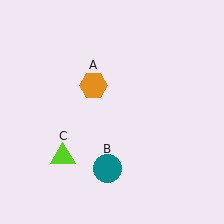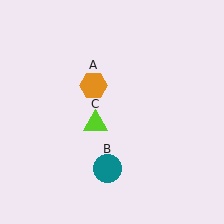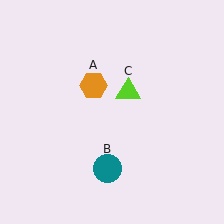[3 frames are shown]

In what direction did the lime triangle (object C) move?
The lime triangle (object C) moved up and to the right.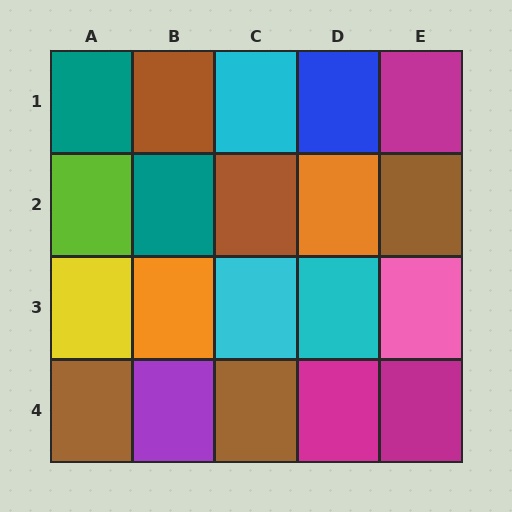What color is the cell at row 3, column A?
Yellow.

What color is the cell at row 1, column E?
Magenta.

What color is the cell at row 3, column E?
Pink.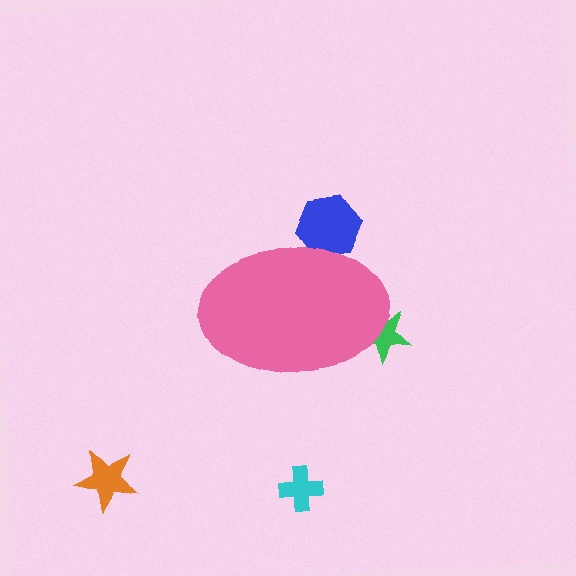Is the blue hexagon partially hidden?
Yes, the blue hexagon is partially hidden behind the pink ellipse.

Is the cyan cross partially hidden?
No, the cyan cross is fully visible.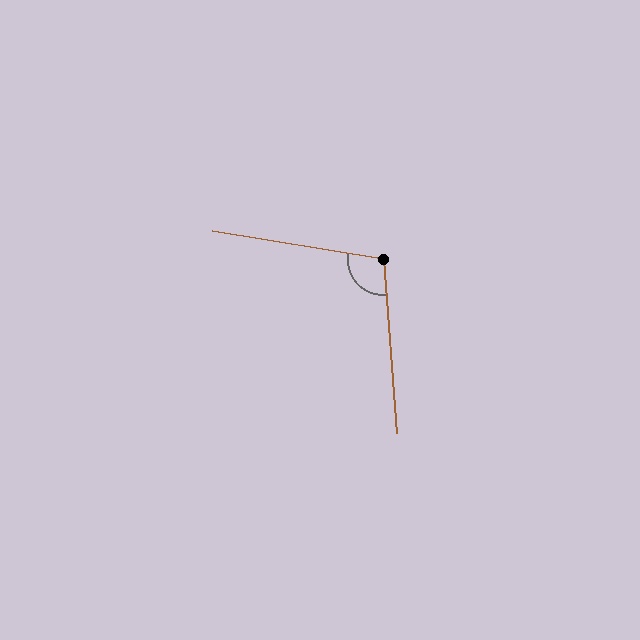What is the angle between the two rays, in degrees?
Approximately 104 degrees.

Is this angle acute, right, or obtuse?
It is obtuse.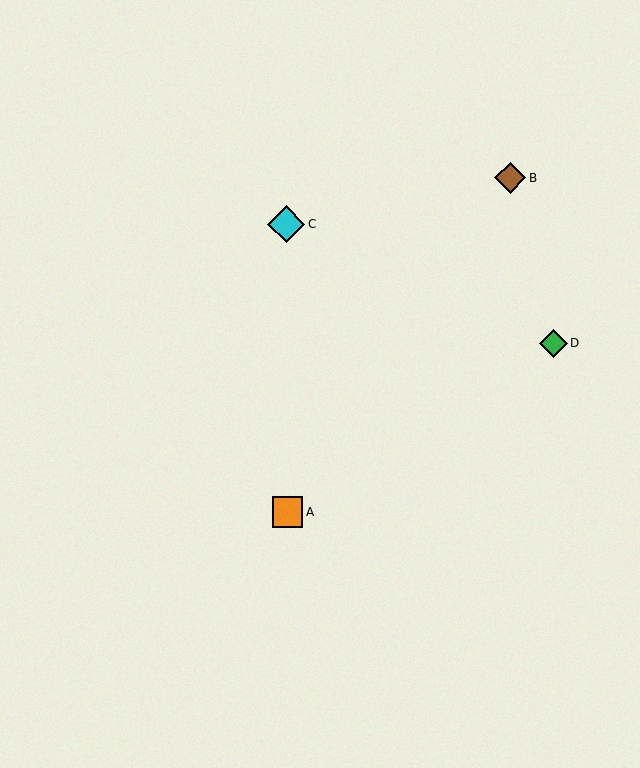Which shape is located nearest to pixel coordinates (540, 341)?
The green diamond (labeled D) at (553, 343) is nearest to that location.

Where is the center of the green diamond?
The center of the green diamond is at (553, 343).